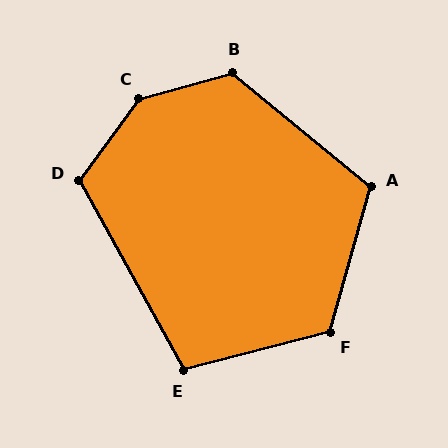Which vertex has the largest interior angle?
C, at approximately 142 degrees.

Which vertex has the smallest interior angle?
E, at approximately 105 degrees.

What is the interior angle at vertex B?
Approximately 125 degrees (obtuse).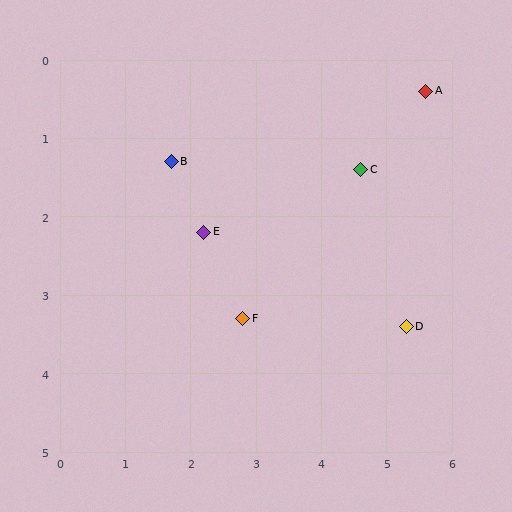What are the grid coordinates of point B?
Point B is at approximately (1.7, 1.3).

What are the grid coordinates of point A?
Point A is at approximately (5.6, 0.4).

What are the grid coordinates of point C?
Point C is at approximately (4.6, 1.4).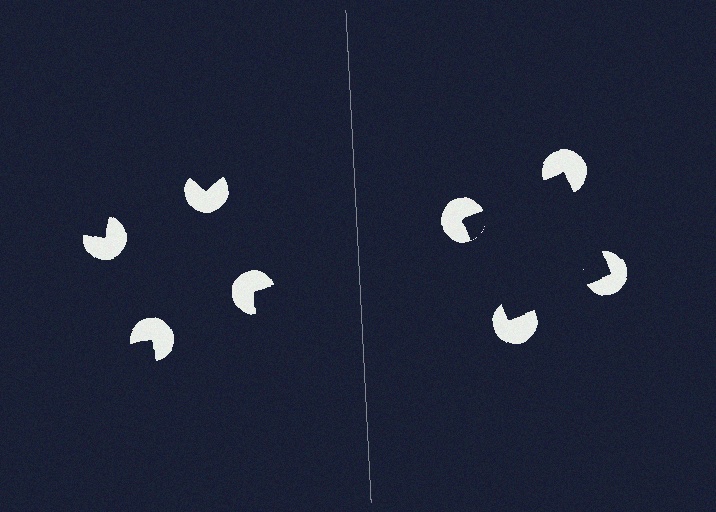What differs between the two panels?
The pac-man discs are positioned identically on both sides; only the wedge orientations differ. On the right they align to a square; on the left they are misaligned.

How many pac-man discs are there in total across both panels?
8 — 4 on each side.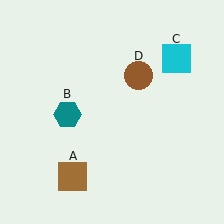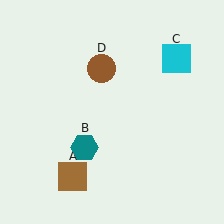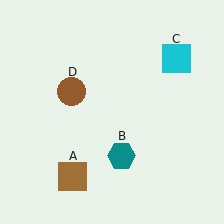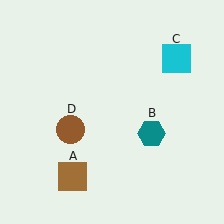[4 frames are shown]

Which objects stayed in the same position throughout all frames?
Brown square (object A) and cyan square (object C) remained stationary.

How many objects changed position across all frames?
2 objects changed position: teal hexagon (object B), brown circle (object D).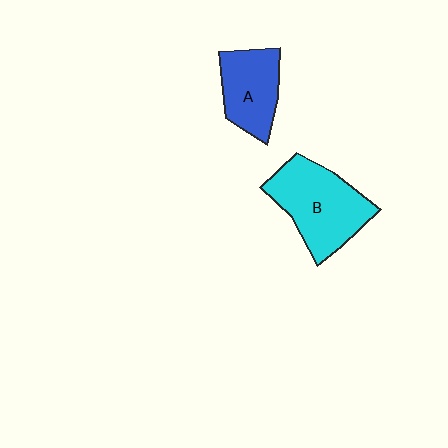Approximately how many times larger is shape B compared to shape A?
Approximately 1.5 times.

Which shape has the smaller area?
Shape A (blue).